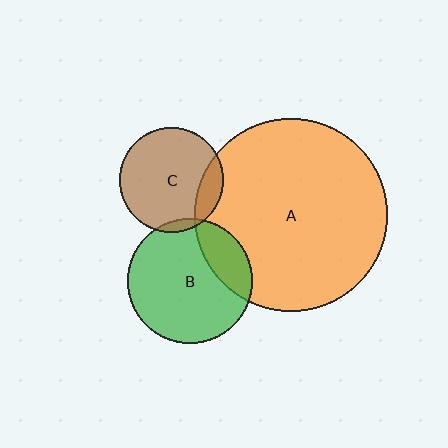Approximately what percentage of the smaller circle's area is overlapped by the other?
Approximately 15%.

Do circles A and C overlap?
Yes.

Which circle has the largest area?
Circle A (orange).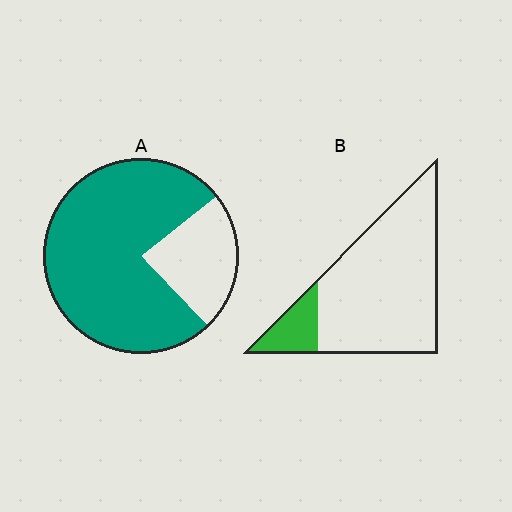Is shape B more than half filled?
No.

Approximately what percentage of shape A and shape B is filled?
A is approximately 75% and B is approximately 15%.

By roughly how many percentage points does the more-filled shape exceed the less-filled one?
By roughly 60 percentage points (A over B).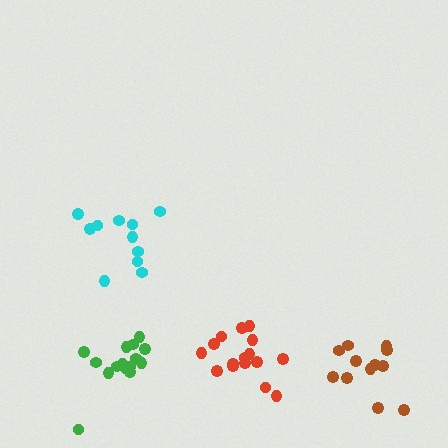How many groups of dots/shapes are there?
There are 4 groups.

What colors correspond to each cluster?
The clusters are colored: red, cyan, brown, green.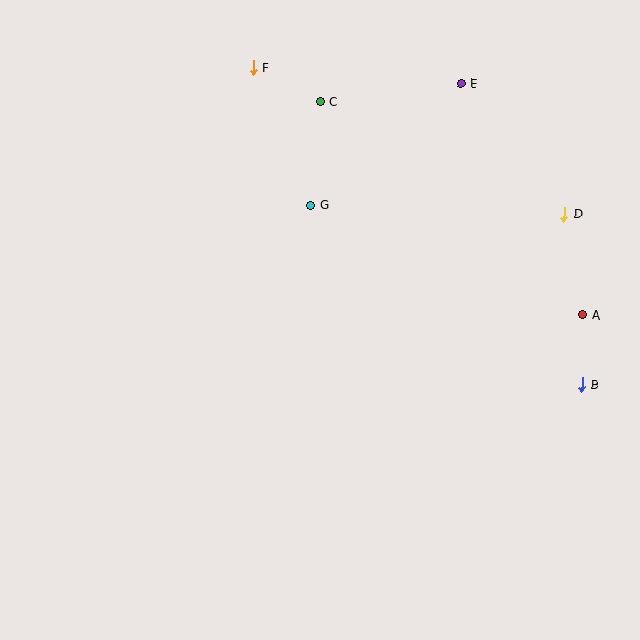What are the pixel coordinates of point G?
Point G is at (311, 205).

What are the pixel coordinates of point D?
Point D is at (564, 214).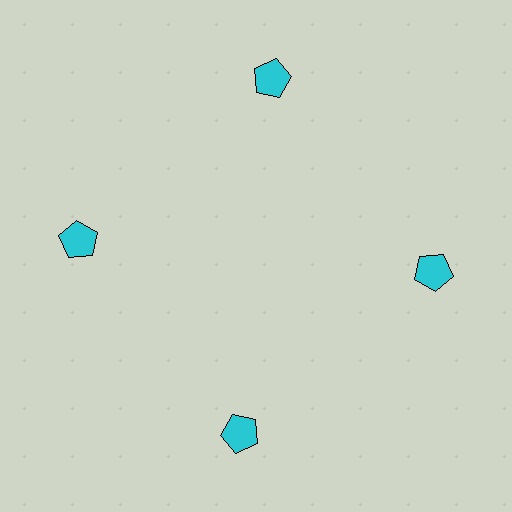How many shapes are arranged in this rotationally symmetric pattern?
There are 4 shapes, arranged in 4 groups of 1.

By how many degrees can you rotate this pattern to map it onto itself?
The pattern maps onto itself every 90 degrees of rotation.